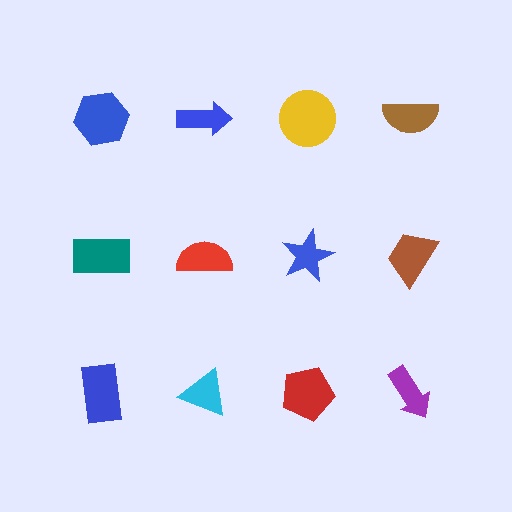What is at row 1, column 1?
A blue hexagon.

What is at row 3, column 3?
A red pentagon.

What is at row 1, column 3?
A yellow circle.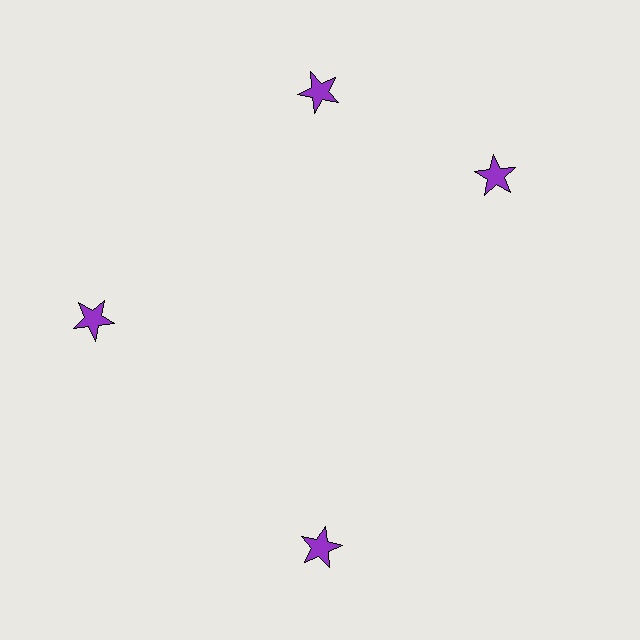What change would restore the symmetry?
The symmetry would be restored by rotating it back into even spacing with its neighbors so that all 4 stars sit at equal angles and equal distance from the center.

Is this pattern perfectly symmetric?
No. The 4 purple stars are arranged in a ring, but one element near the 3 o'clock position is rotated out of alignment along the ring, breaking the 4-fold rotational symmetry.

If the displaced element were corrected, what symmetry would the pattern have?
It would have 4-fold rotational symmetry — the pattern would map onto itself every 90 degrees.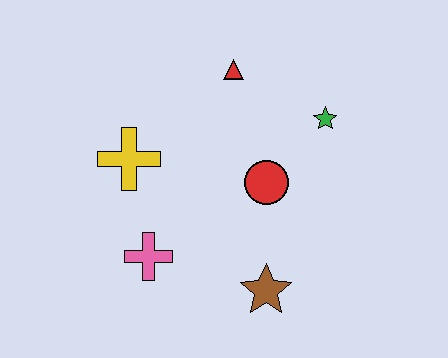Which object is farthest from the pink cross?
The green star is farthest from the pink cross.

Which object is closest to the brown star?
The red circle is closest to the brown star.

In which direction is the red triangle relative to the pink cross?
The red triangle is above the pink cross.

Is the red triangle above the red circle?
Yes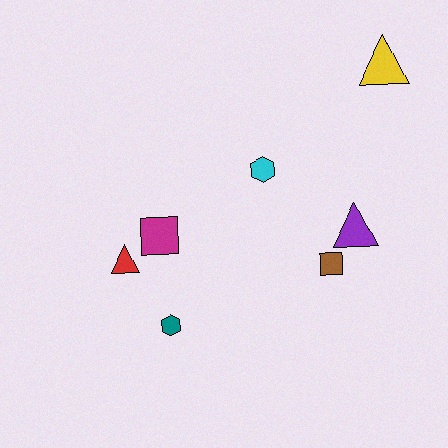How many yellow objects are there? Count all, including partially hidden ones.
There is 1 yellow object.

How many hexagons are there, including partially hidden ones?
There are 2 hexagons.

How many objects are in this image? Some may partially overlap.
There are 7 objects.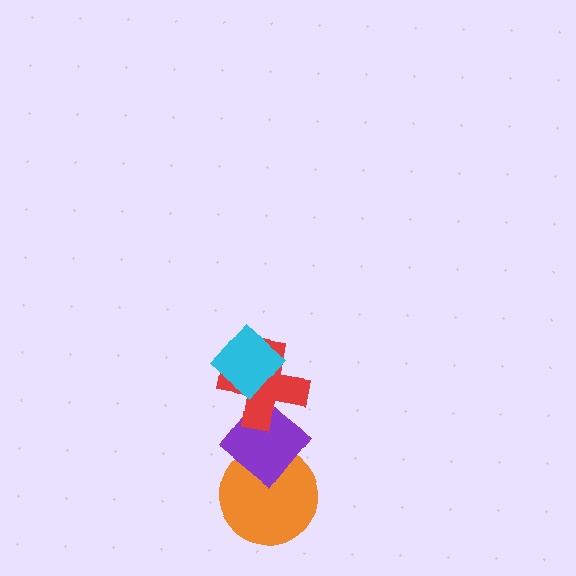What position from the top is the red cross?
The red cross is 2nd from the top.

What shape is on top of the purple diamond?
The red cross is on top of the purple diamond.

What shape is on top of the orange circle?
The purple diamond is on top of the orange circle.